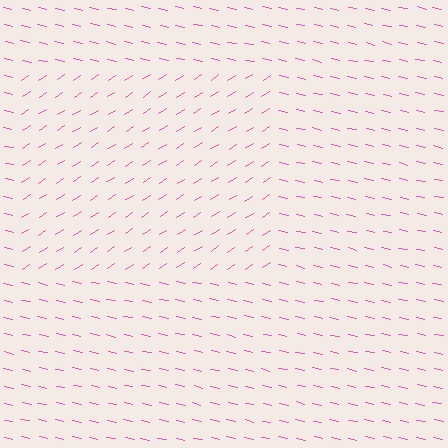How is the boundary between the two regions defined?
The boundary is defined purely by a change in line orientation (approximately 45 degrees difference). All lines are the same color and thickness.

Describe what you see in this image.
The image is filled with small pink line segments. A rectangle region in the image has lines oriented differently from the surrounding lines, creating a visible texture boundary.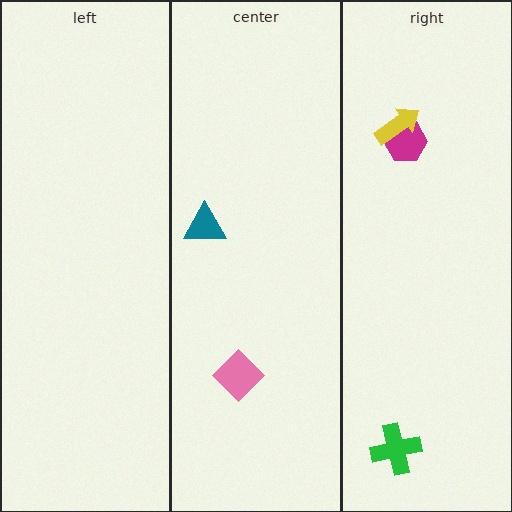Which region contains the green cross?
The right region.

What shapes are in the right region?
The green cross, the magenta hexagon, the yellow arrow.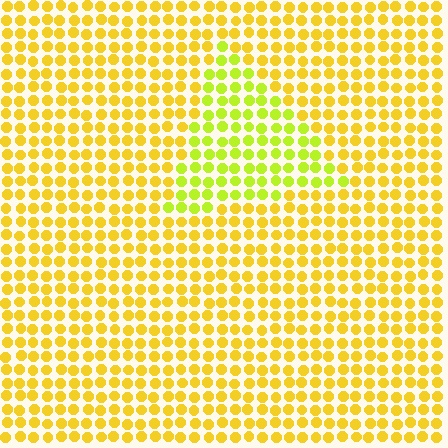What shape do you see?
I see a triangle.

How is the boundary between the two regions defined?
The boundary is defined purely by a slight shift in hue (about 28 degrees). Spacing, size, and orientation are identical on both sides.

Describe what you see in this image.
The image is filled with small yellow elements in a uniform arrangement. A triangle-shaped region is visible where the elements are tinted to a slightly different hue, forming a subtle color boundary.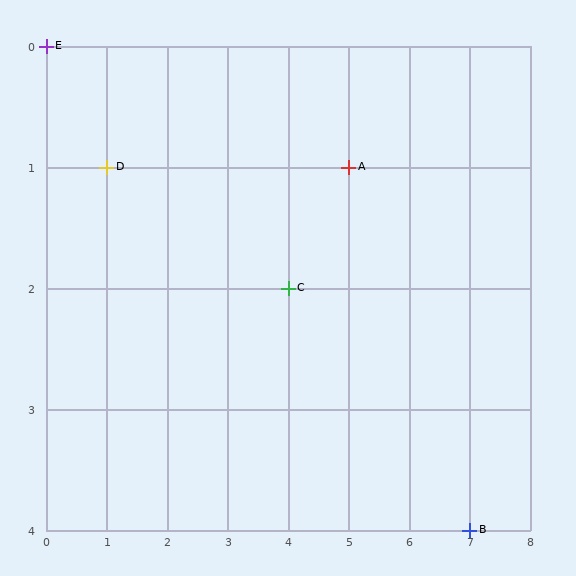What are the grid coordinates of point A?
Point A is at grid coordinates (5, 1).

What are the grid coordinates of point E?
Point E is at grid coordinates (0, 0).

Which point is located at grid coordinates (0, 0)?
Point E is at (0, 0).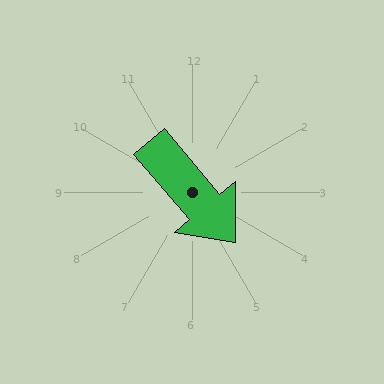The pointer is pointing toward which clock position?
Roughly 5 o'clock.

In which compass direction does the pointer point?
Southeast.